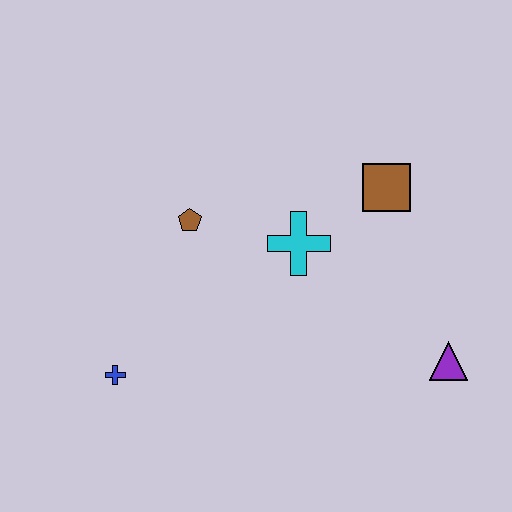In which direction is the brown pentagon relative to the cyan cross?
The brown pentagon is to the left of the cyan cross.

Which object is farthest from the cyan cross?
The blue cross is farthest from the cyan cross.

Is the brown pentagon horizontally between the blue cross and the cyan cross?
Yes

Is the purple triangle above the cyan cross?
No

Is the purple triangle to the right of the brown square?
Yes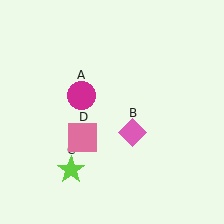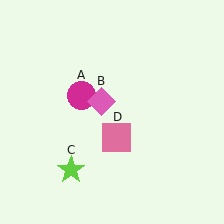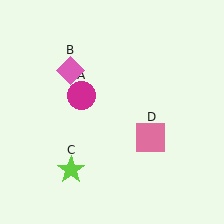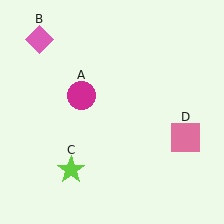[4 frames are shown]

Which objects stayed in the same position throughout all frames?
Magenta circle (object A) and lime star (object C) remained stationary.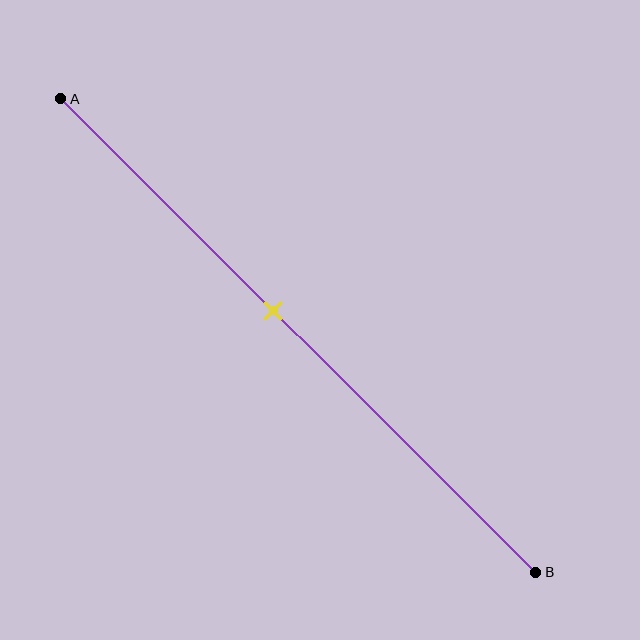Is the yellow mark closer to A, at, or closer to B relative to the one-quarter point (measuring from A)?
The yellow mark is closer to point B than the one-quarter point of segment AB.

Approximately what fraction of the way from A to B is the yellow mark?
The yellow mark is approximately 45% of the way from A to B.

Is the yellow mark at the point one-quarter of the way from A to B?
No, the mark is at about 45% from A, not at the 25% one-quarter point.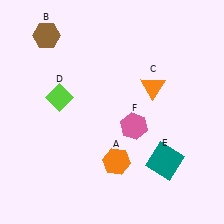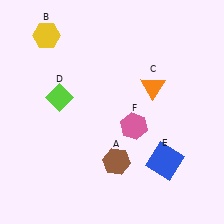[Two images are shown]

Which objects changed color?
A changed from orange to brown. B changed from brown to yellow. E changed from teal to blue.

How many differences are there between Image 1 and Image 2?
There are 3 differences between the two images.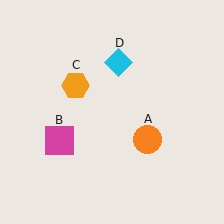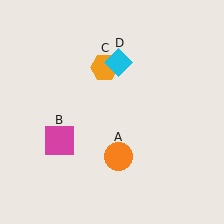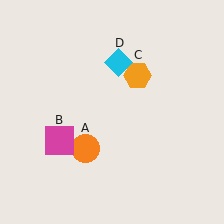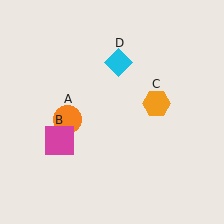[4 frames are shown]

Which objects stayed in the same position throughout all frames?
Magenta square (object B) and cyan diamond (object D) remained stationary.